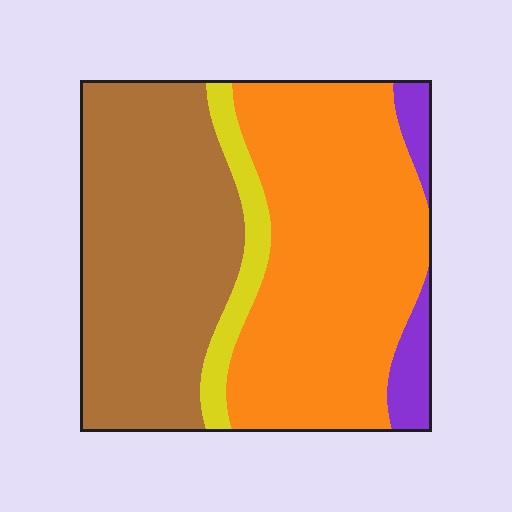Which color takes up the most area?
Orange, at roughly 45%.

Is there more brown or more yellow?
Brown.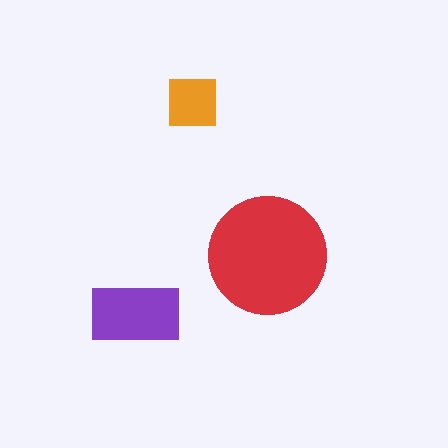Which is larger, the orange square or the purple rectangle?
The purple rectangle.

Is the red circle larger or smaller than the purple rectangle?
Larger.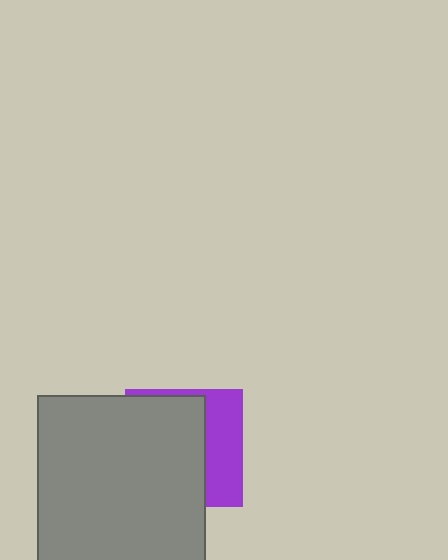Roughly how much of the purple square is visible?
A small part of it is visible (roughly 36%).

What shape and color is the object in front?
The object in front is a gray square.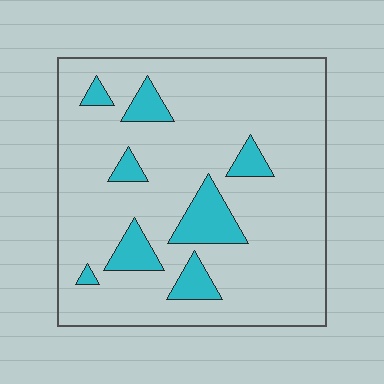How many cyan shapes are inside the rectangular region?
8.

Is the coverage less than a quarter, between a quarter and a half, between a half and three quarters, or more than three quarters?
Less than a quarter.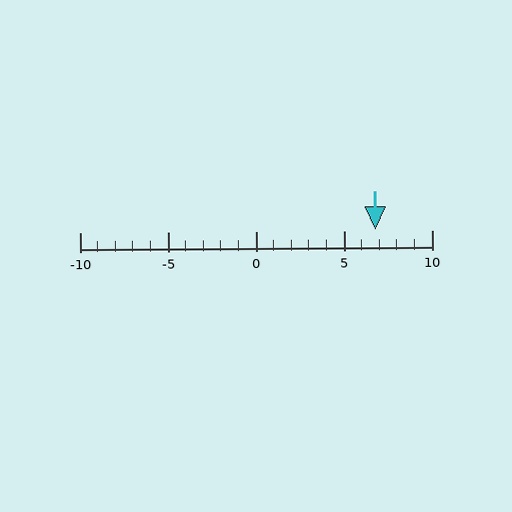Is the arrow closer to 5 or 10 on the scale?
The arrow is closer to 5.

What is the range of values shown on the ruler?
The ruler shows values from -10 to 10.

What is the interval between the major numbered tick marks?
The major tick marks are spaced 5 units apart.